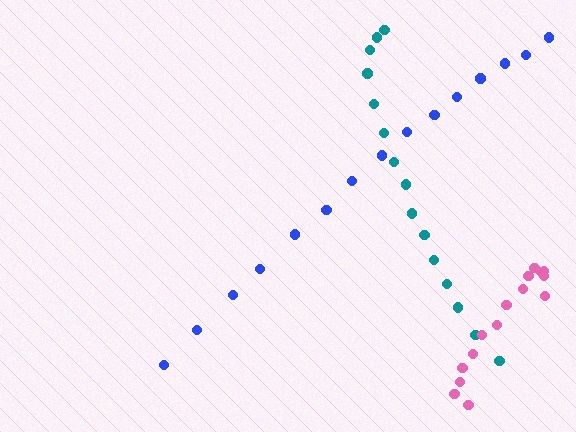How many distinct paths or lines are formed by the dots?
There are 3 distinct paths.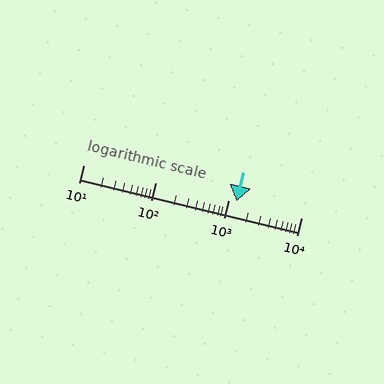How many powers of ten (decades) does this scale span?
The scale spans 3 decades, from 10 to 10000.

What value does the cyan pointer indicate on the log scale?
The pointer indicates approximately 1300.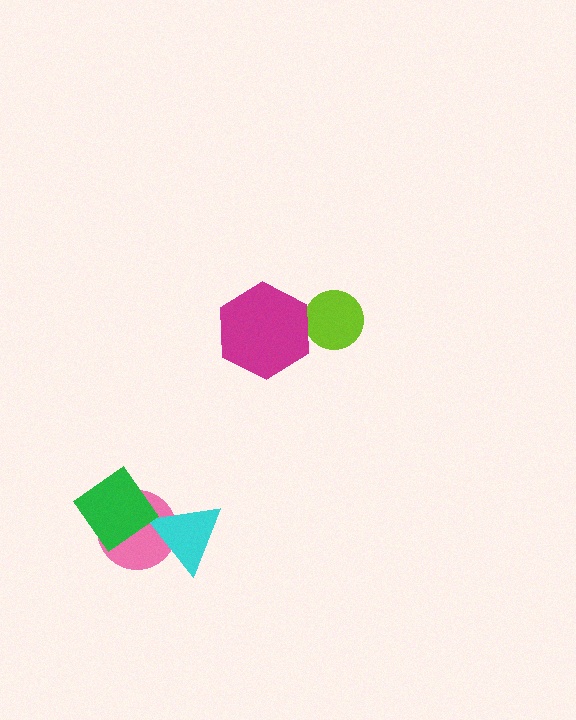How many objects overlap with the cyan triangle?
2 objects overlap with the cyan triangle.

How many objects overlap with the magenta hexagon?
1 object overlaps with the magenta hexagon.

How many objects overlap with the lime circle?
1 object overlaps with the lime circle.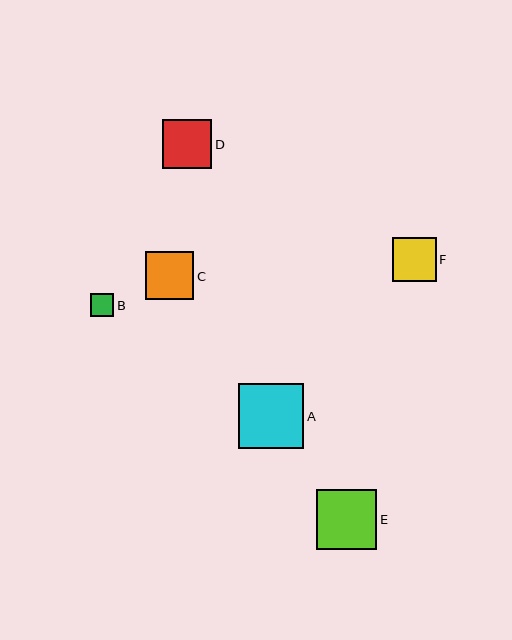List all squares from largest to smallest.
From largest to smallest: A, E, D, C, F, B.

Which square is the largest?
Square A is the largest with a size of approximately 65 pixels.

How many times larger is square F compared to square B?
Square F is approximately 1.9 times the size of square B.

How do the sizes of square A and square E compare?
Square A and square E are approximately the same size.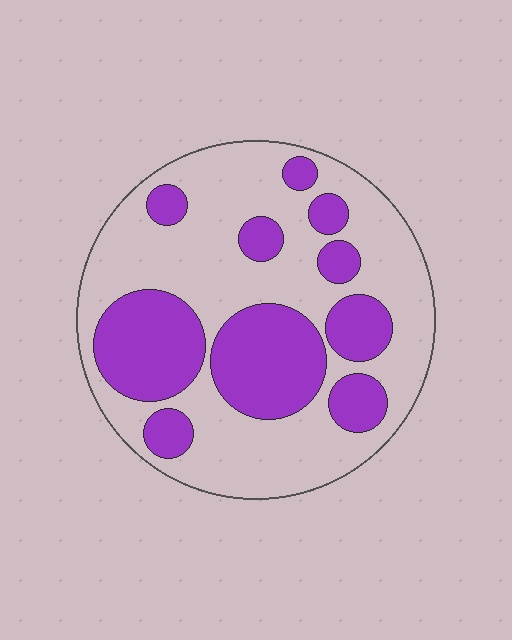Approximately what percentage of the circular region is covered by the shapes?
Approximately 35%.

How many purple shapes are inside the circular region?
10.